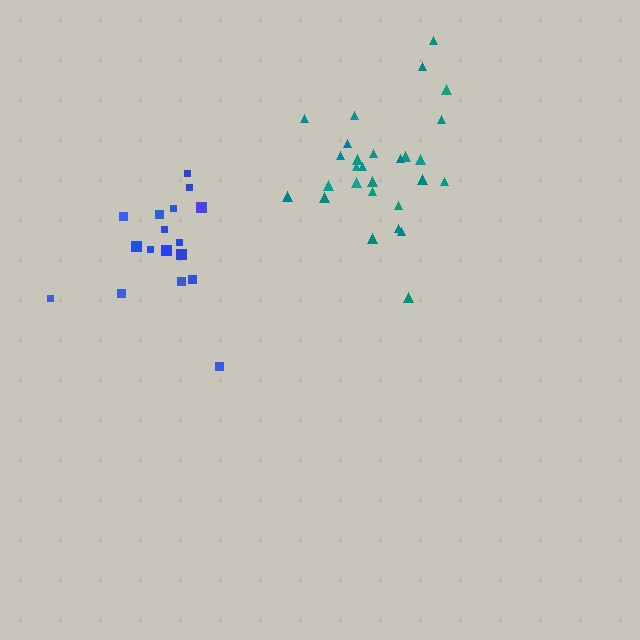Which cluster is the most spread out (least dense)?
Blue.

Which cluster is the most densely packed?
Teal.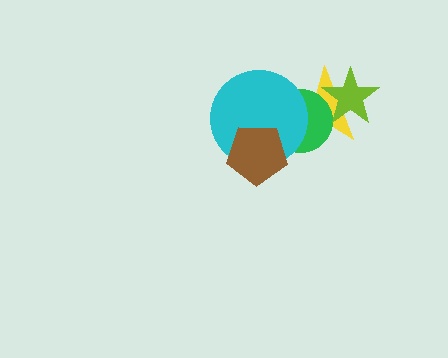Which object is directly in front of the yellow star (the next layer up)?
The green circle is directly in front of the yellow star.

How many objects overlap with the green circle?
4 objects overlap with the green circle.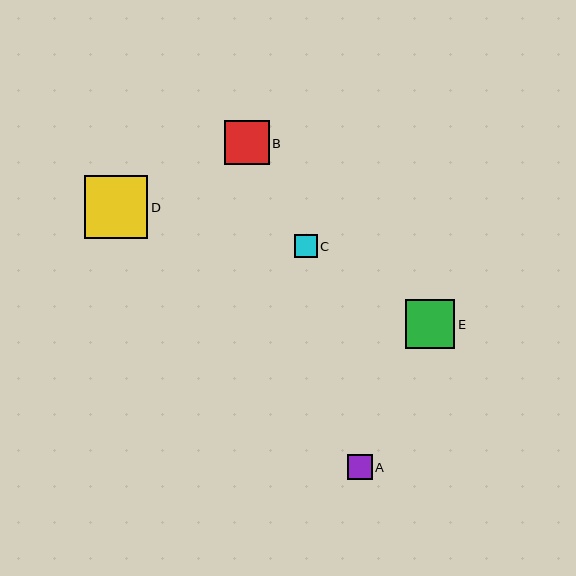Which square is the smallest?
Square C is the smallest with a size of approximately 23 pixels.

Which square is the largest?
Square D is the largest with a size of approximately 63 pixels.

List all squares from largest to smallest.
From largest to smallest: D, E, B, A, C.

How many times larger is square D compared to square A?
Square D is approximately 2.5 times the size of square A.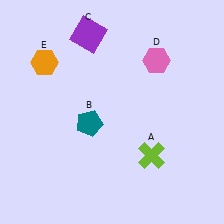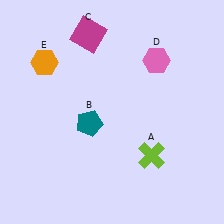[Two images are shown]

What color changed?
The square (C) changed from purple in Image 1 to magenta in Image 2.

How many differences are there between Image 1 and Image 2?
There is 1 difference between the two images.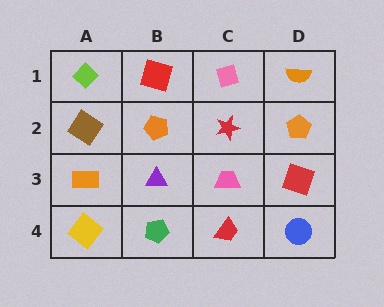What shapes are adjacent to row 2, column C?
A pink diamond (row 1, column C), a pink trapezoid (row 3, column C), an orange pentagon (row 2, column B), an orange pentagon (row 2, column D).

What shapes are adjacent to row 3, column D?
An orange pentagon (row 2, column D), a blue circle (row 4, column D), a pink trapezoid (row 3, column C).